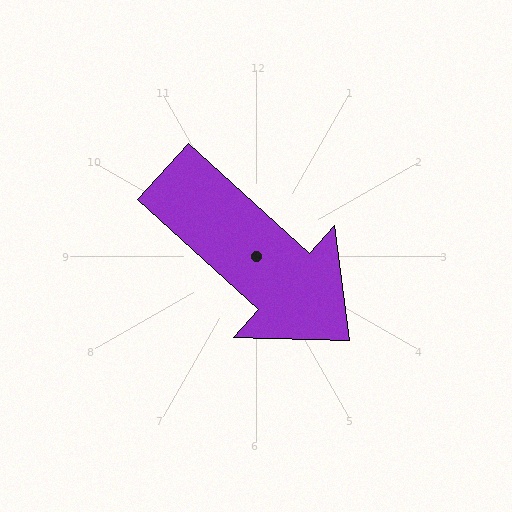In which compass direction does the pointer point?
Southeast.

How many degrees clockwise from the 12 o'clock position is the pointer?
Approximately 132 degrees.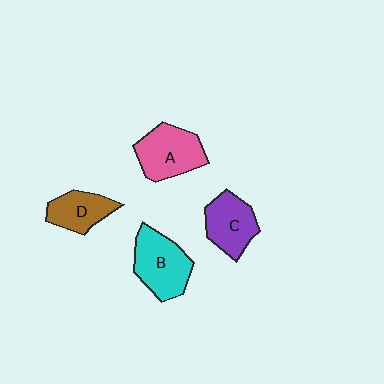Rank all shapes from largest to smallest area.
From largest to smallest: B (cyan), A (pink), C (purple), D (brown).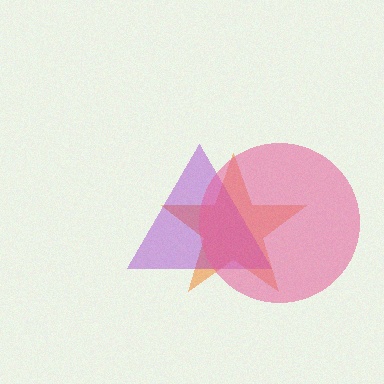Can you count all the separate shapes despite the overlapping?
Yes, there are 3 separate shapes.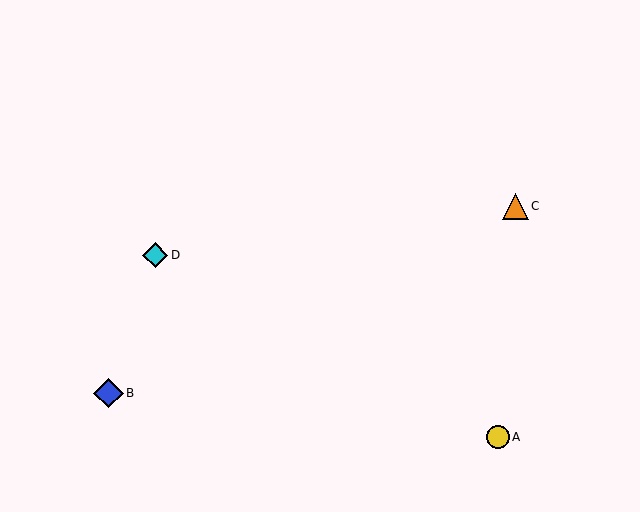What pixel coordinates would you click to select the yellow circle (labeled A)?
Click at (498, 437) to select the yellow circle A.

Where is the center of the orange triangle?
The center of the orange triangle is at (515, 206).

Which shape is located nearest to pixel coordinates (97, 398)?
The blue diamond (labeled B) at (109, 393) is nearest to that location.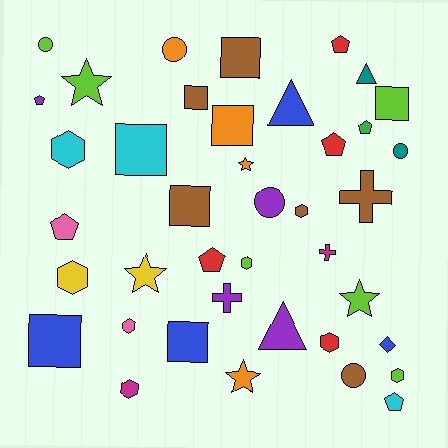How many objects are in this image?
There are 40 objects.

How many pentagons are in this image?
There are 7 pentagons.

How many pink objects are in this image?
There are 2 pink objects.